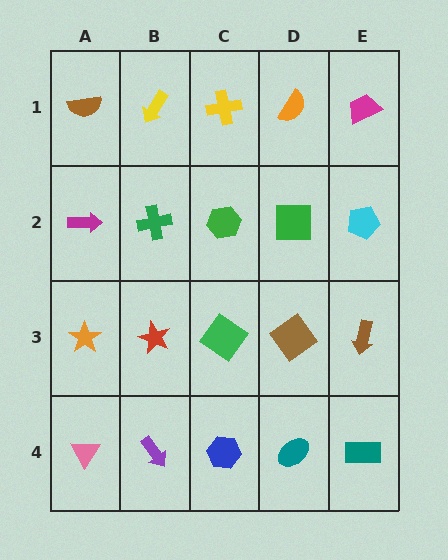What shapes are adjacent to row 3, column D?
A green square (row 2, column D), a teal ellipse (row 4, column D), a green diamond (row 3, column C), a brown arrow (row 3, column E).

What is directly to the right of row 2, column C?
A green square.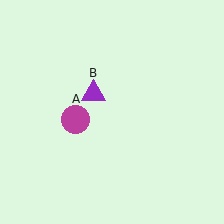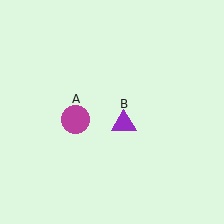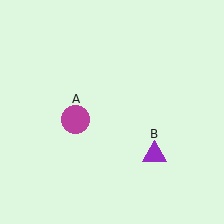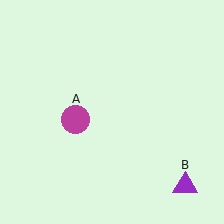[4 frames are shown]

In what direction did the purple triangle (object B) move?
The purple triangle (object B) moved down and to the right.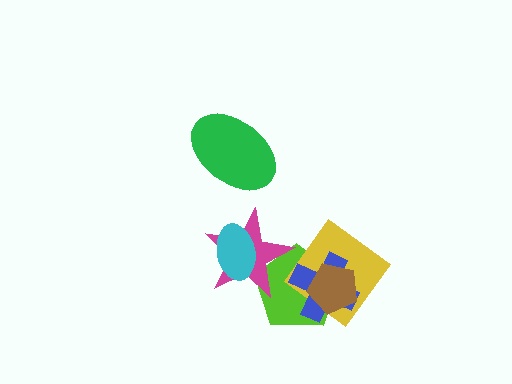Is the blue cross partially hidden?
Yes, it is partially covered by another shape.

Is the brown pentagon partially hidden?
No, no other shape covers it.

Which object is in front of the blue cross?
The brown pentagon is in front of the blue cross.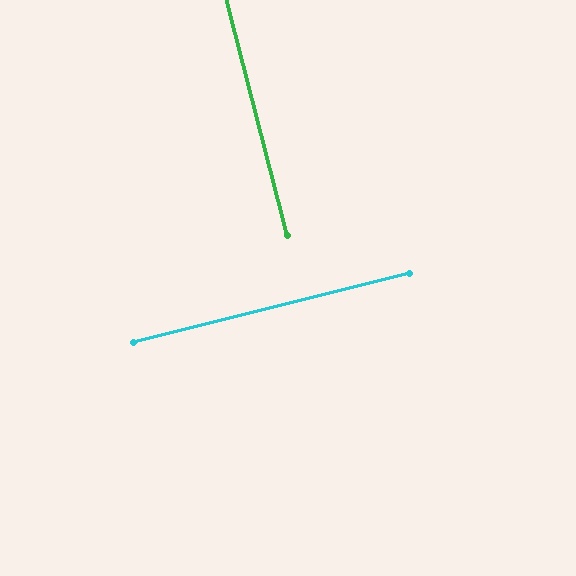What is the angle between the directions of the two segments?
Approximately 90 degrees.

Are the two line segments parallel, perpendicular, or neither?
Perpendicular — they meet at approximately 90°.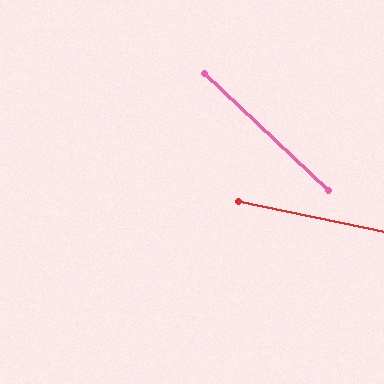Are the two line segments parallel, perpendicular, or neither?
Neither parallel nor perpendicular — they differ by about 32°.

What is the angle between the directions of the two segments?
Approximately 32 degrees.